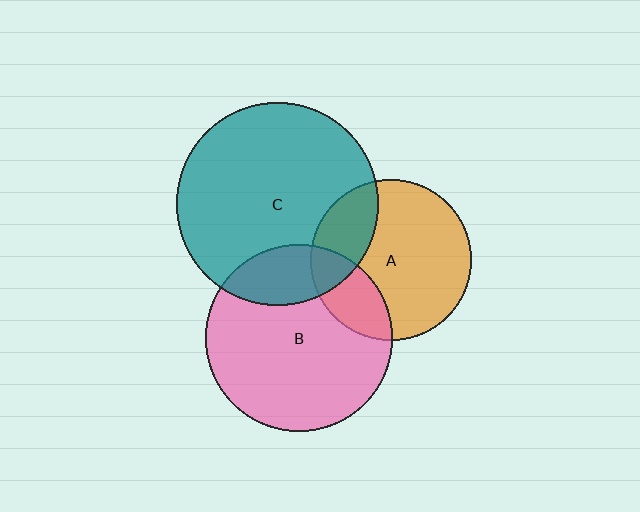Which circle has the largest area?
Circle C (teal).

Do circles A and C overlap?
Yes.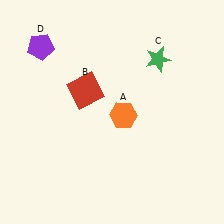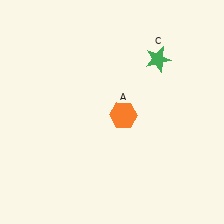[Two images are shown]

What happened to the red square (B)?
The red square (B) was removed in Image 2. It was in the top-left area of Image 1.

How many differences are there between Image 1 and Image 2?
There are 2 differences between the two images.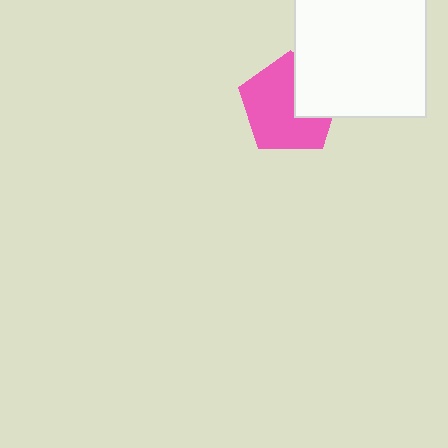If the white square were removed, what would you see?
You would see the complete pink pentagon.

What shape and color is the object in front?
The object in front is a white square.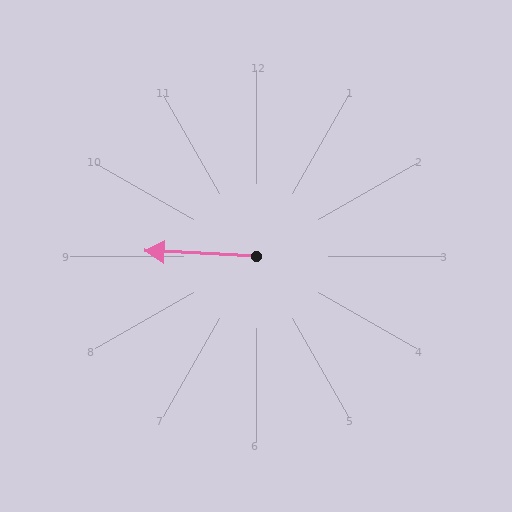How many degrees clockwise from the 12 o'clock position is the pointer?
Approximately 273 degrees.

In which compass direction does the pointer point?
West.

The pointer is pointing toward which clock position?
Roughly 9 o'clock.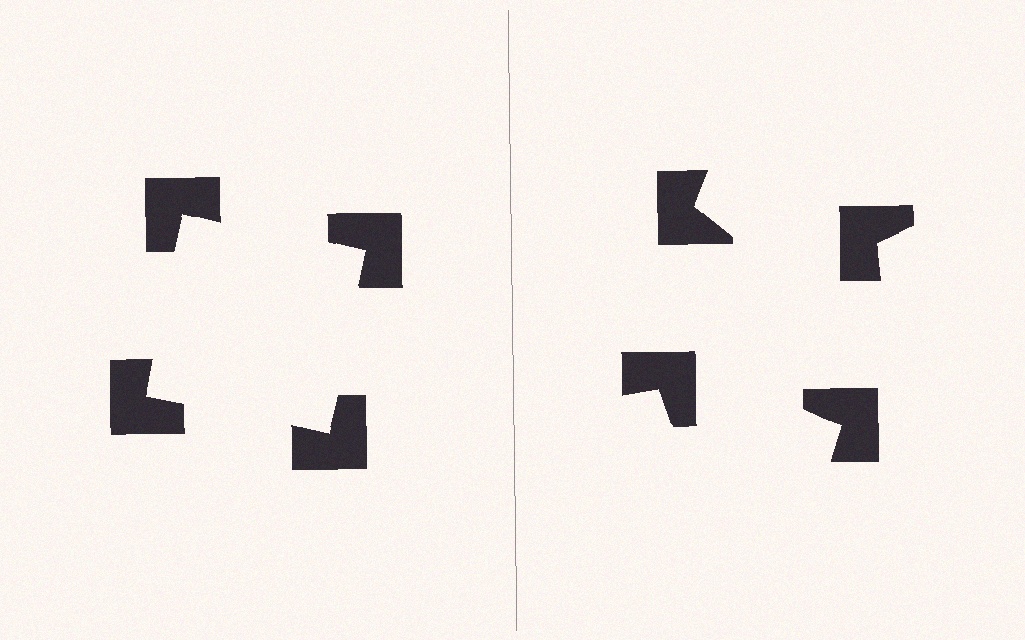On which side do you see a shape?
An illusory square appears on the left side. On the right side the wedge cuts are rotated, so no coherent shape forms.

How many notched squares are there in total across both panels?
8 — 4 on each side.